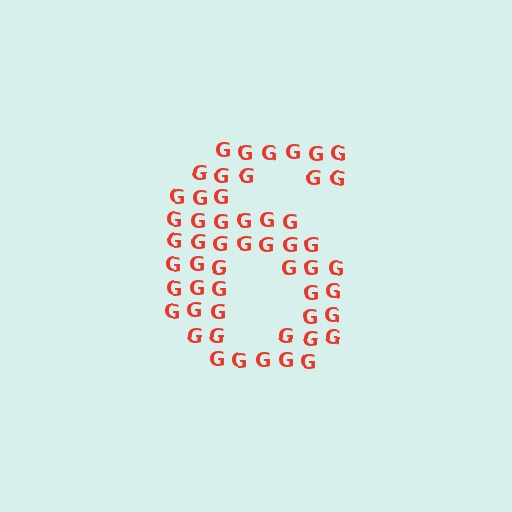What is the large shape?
The large shape is the digit 6.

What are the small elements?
The small elements are letter G's.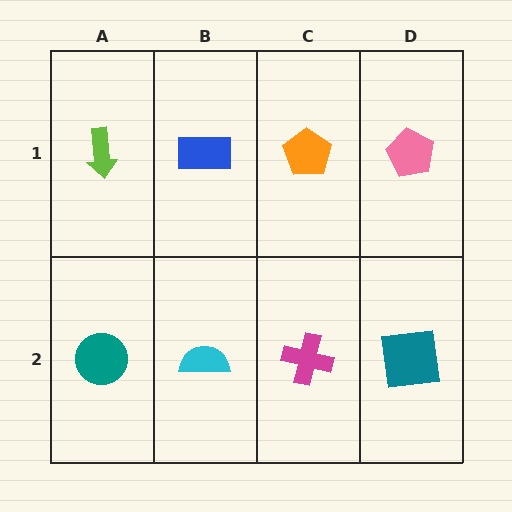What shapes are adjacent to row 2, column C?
An orange pentagon (row 1, column C), a cyan semicircle (row 2, column B), a teal square (row 2, column D).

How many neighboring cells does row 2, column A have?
2.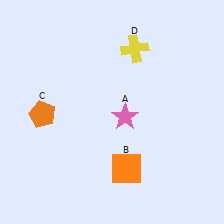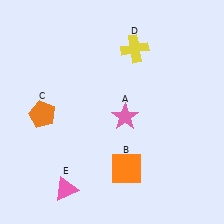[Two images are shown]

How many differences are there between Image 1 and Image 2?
There is 1 difference between the two images.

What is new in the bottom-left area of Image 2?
A pink triangle (E) was added in the bottom-left area of Image 2.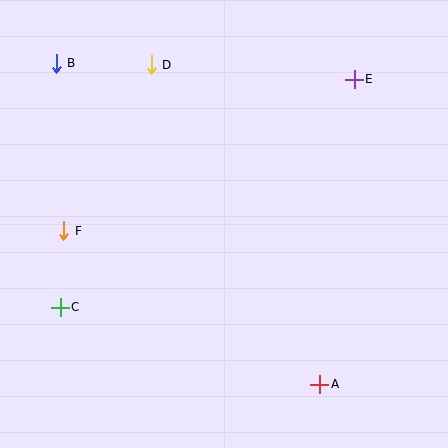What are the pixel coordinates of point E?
Point E is at (354, 79).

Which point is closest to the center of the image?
Point F at (64, 231) is closest to the center.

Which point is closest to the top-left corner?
Point B is closest to the top-left corner.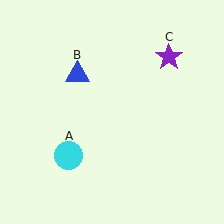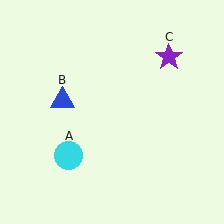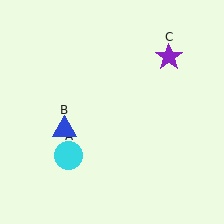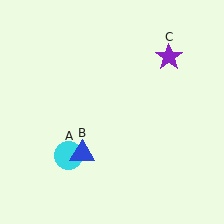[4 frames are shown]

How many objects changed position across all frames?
1 object changed position: blue triangle (object B).